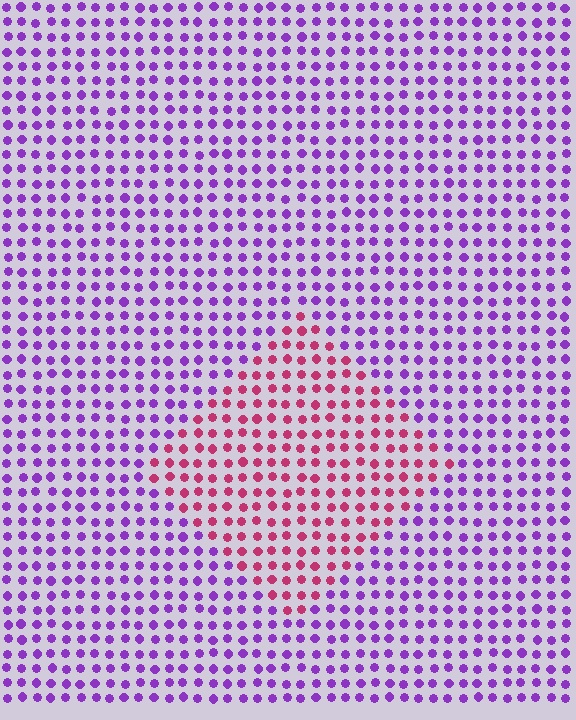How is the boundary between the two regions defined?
The boundary is defined purely by a slight shift in hue (about 57 degrees). Spacing, size, and orientation are identical on both sides.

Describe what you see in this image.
The image is filled with small purple elements in a uniform arrangement. A diamond-shaped region is visible where the elements are tinted to a slightly different hue, forming a subtle color boundary.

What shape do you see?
I see a diamond.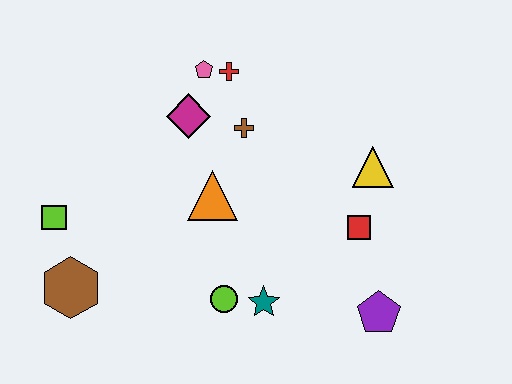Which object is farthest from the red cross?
The purple pentagon is farthest from the red cross.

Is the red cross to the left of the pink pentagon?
No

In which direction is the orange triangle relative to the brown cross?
The orange triangle is below the brown cross.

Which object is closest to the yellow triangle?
The red square is closest to the yellow triangle.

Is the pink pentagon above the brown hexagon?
Yes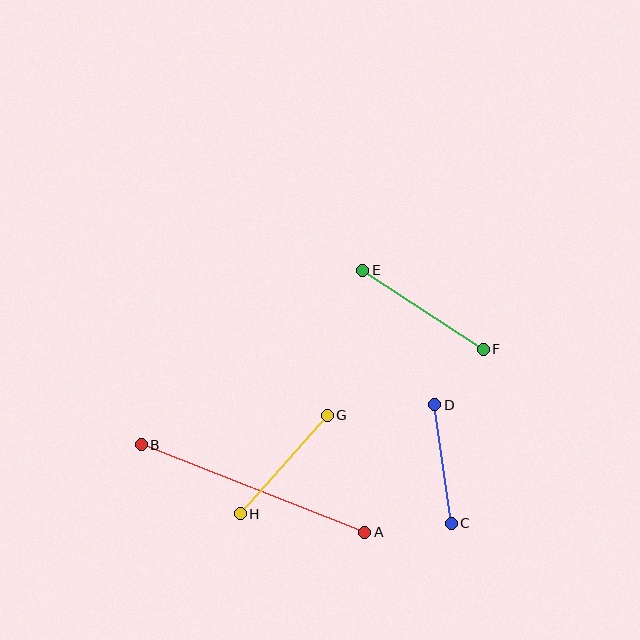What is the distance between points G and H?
The distance is approximately 131 pixels.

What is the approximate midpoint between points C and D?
The midpoint is at approximately (443, 464) pixels.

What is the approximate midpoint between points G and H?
The midpoint is at approximately (284, 465) pixels.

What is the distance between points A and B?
The distance is approximately 240 pixels.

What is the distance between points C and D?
The distance is approximately 120 pixels.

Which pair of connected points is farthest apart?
Points A and B are farthest apart.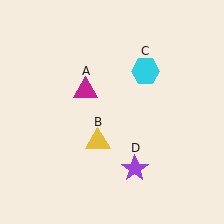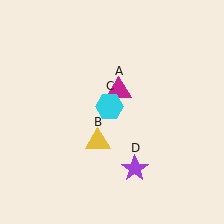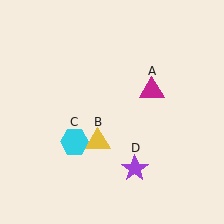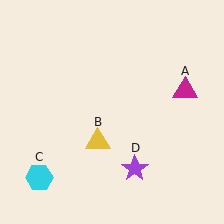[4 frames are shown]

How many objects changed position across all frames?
2 objects changed position: magenta triangle (object A), cyan hexagon (object C).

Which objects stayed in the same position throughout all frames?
Yellow triangle (object B) and purple star (object D) remained stationary.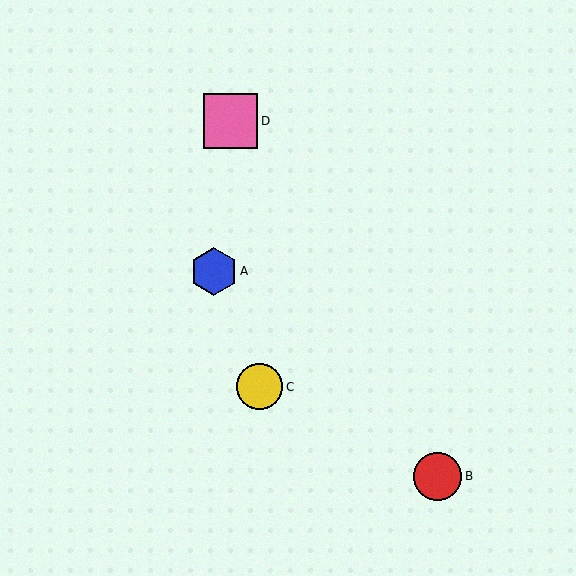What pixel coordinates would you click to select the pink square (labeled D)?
Click at (230, 121) to select the pink square D.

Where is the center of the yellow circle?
The center of the yellow circle is at (259, 387).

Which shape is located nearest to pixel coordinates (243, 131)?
The pink square (labeled D) at (230, 121) is nearest to that location.